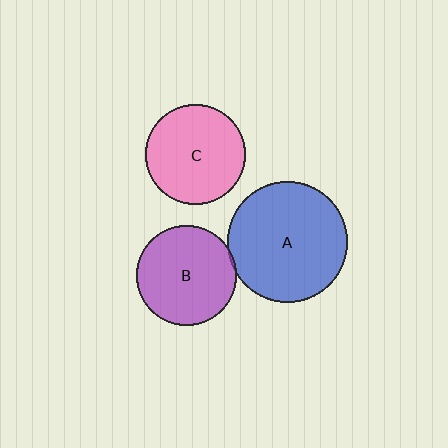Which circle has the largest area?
Circle A (blue).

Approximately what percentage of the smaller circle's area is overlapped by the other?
Approximately 5%.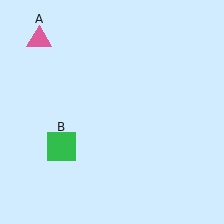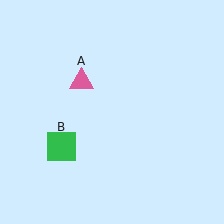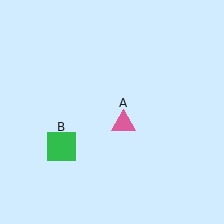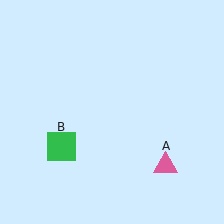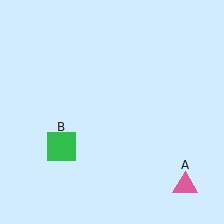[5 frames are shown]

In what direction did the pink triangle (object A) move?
The pink triangle (object A) moved down and to the right.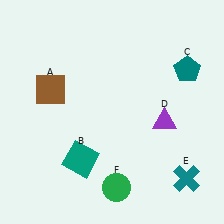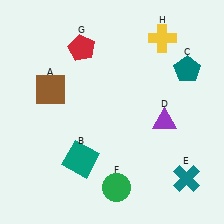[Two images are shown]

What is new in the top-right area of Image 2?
A yellow cross (H) was added in the top-right area of Image 2.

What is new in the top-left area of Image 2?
A red pentagon (G) was added in the top-left area of Image 2.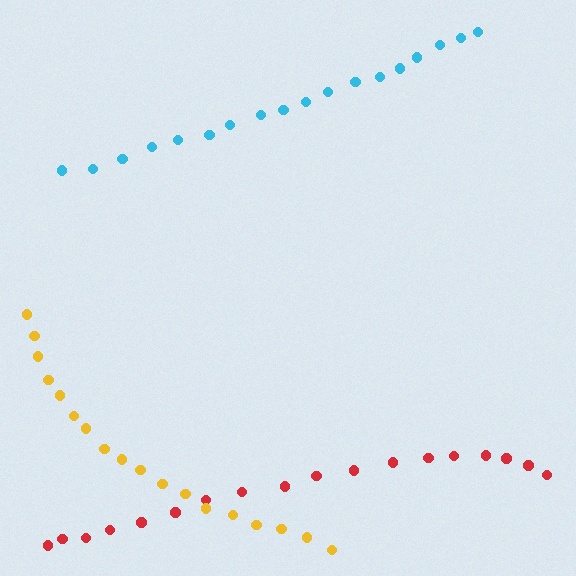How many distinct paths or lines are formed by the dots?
There are 3 distinct paths.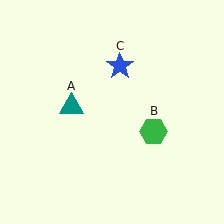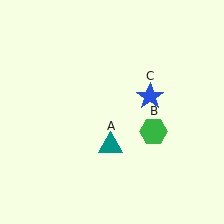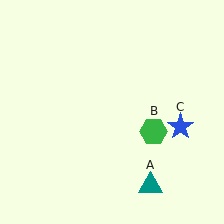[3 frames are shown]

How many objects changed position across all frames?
2 objects changed position: teal triangle (object A), blue star (object C).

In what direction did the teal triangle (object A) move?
The teal triangle (object A) moved down and to the right.